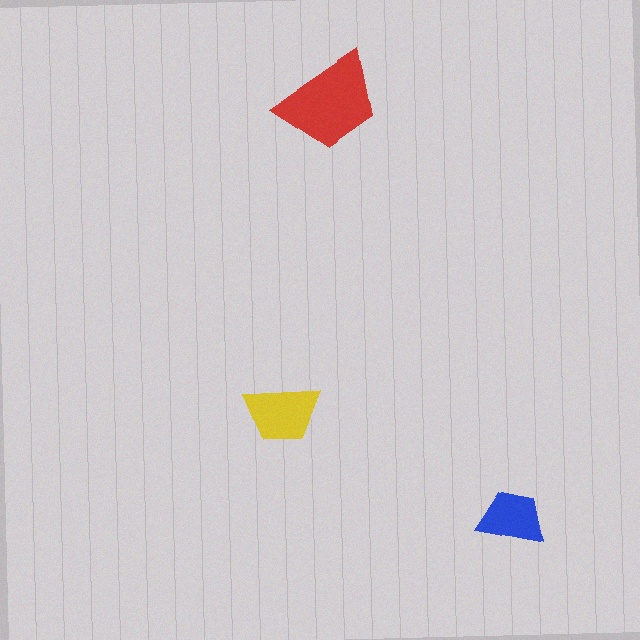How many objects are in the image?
There are 3 objects in the image.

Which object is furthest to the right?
The blue trapezoid is rightmost.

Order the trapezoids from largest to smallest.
the red one, the yellow one, the blue one.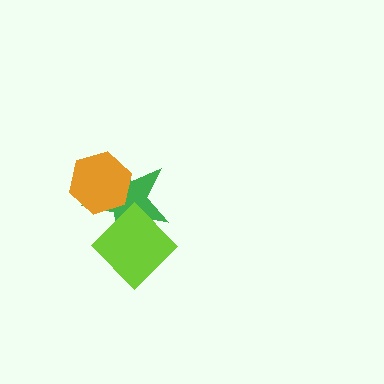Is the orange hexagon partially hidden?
No, no other shape covers it.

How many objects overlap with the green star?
2 objects overlap with the green star.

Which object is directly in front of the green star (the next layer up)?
The lime diamond is directly in front of the green star.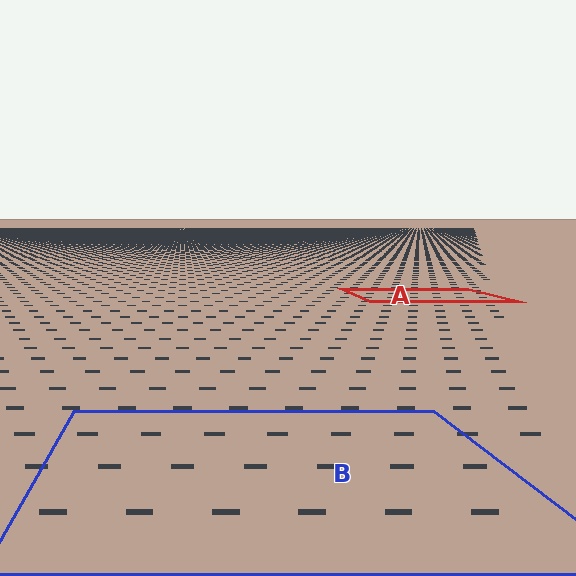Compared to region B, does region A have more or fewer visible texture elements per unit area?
Region A has more texture elements per unit area — they are packed more densely because it is farther away.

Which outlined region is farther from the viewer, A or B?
Region A is farther from the viewer — the texture elements inside it appear smaller and more densely packed.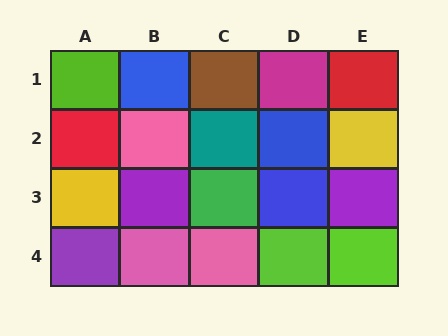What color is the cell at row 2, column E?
Yellow.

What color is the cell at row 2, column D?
Blue.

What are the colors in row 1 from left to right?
Lime, blue, brown, magenta, red.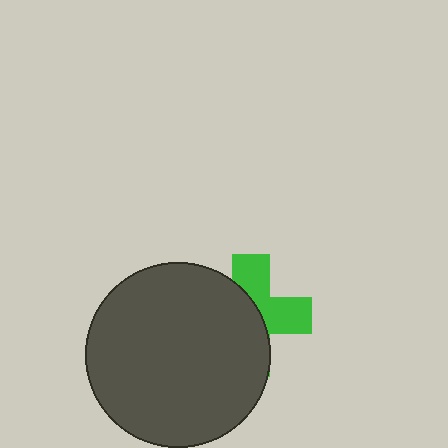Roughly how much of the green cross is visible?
A small part of it is visible (roughly 43%).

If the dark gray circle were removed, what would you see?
You would see the complete green cross.